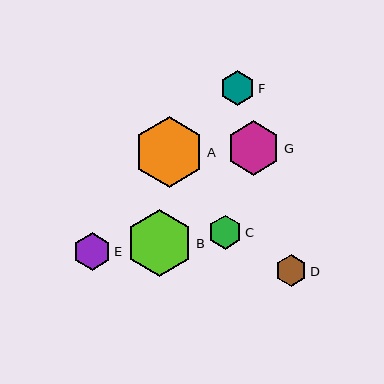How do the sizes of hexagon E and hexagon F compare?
Hexagon E and hexagon F are approximately the same size.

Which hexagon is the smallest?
Hexagon D is the smallest with a size of approximately 32 pixels.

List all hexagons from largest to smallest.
From largest to smallest: A, B, G, E, F, C, D.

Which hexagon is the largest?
Hexagon A is the largest with a size of approximately 71 pixels.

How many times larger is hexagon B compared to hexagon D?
Hexagon B is approximately 2.1 times the size of hexagon D.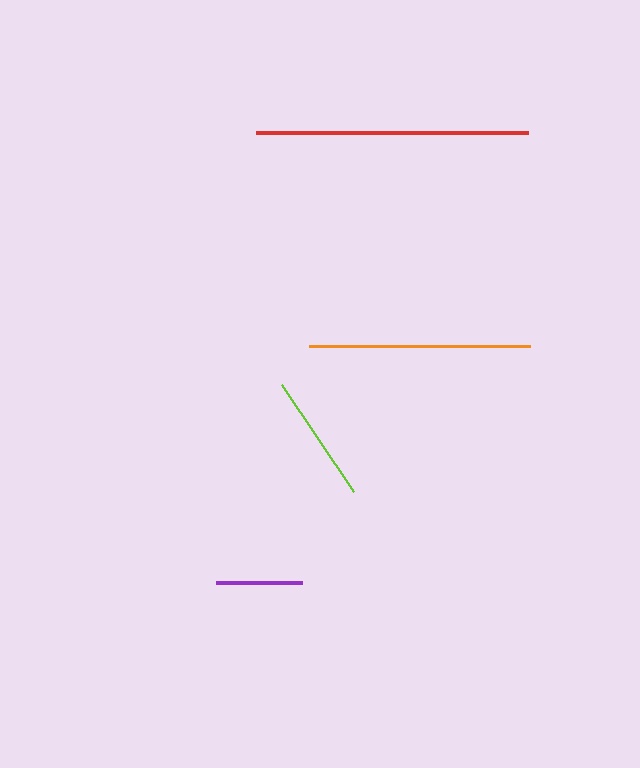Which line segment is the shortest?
The purple line is the shortest at approximately 86 pixels.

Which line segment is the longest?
The red line is the longest at approximately 271 pixels.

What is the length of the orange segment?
The orange segment is approximately 221 pixels long.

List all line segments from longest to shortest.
From longest to shortest: red, orange, lime, purple.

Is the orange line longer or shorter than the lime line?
The orange line is longer than the lime line.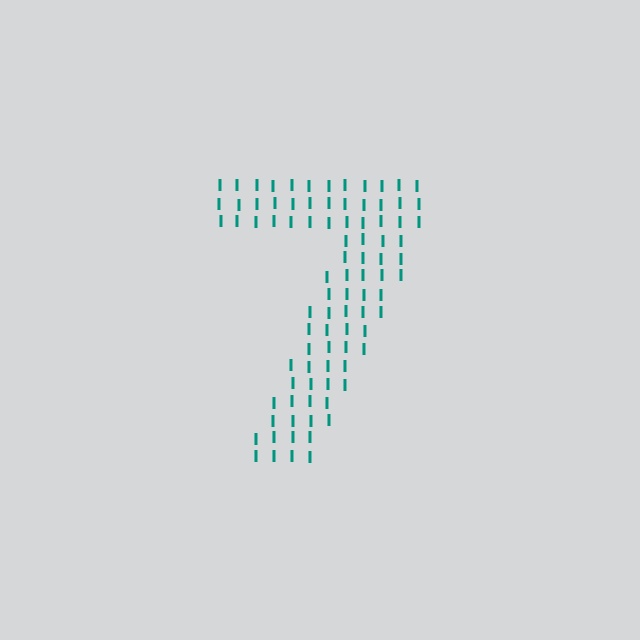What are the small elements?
The small elements are letter I's.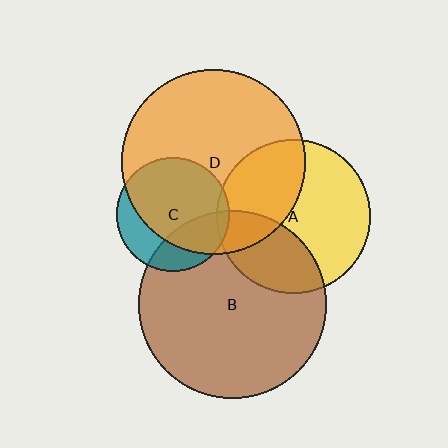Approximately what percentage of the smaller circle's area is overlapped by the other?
Approximately 5%.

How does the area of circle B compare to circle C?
Approximately 2.7 times.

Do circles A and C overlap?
Yes.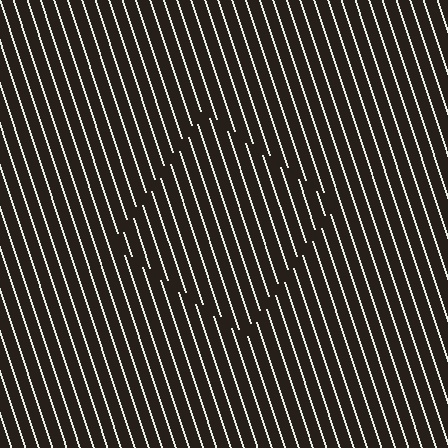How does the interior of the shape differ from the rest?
The interior of the shape contains the same grating, shifted by half a period — the contour is defined by the phase discontinuity where line-ends from the inner and outer gratings abut.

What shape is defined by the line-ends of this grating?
An illusory square. The interior of the shape contains the same grating, shifted by half a period — the contour is defined by the phase discontinuity where line-ends from the inner and outer gratings abut.